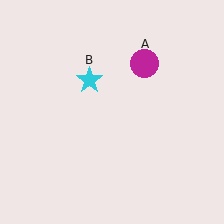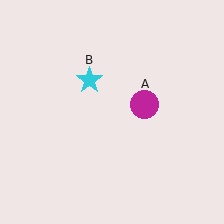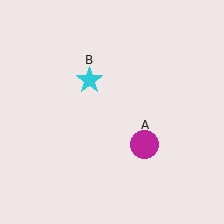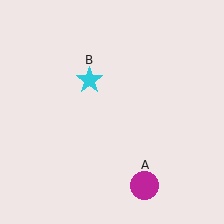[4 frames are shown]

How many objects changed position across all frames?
1 object changed position: magenta circle (object A).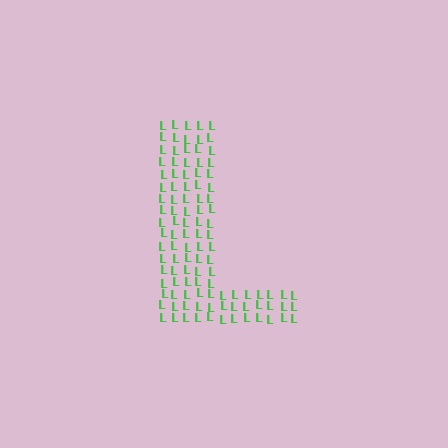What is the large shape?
The large shape is the letter L.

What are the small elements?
The small elements are letter L's.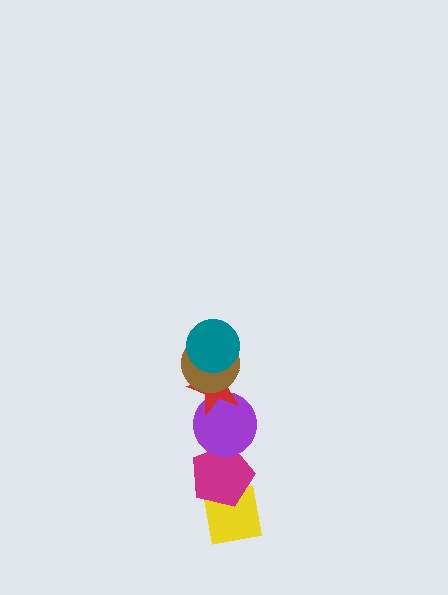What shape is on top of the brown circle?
The teal circle is on top of the brown circle.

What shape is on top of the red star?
The brown circle is on top of the red star.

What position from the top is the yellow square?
The yellow square is 6th from the top.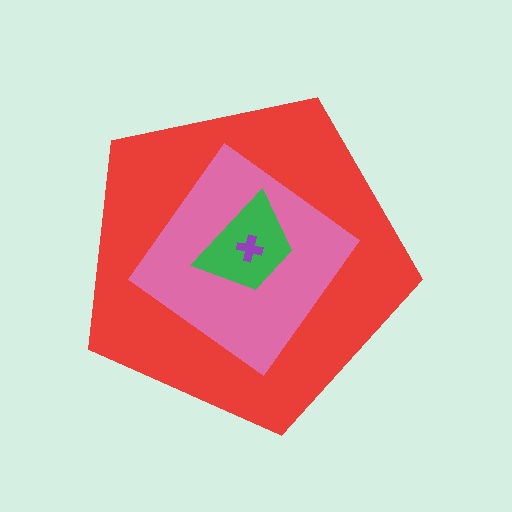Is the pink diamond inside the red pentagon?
Yes.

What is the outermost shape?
The red pentagon.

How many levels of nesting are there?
4.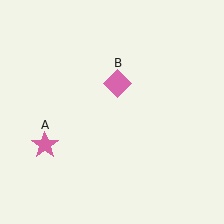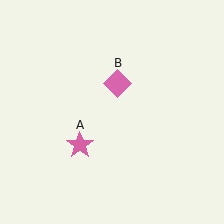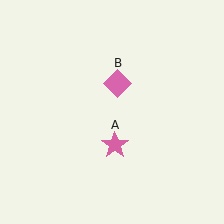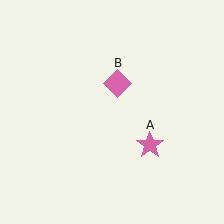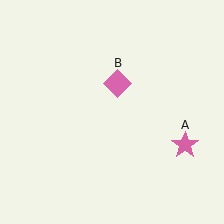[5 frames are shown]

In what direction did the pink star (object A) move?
The pink star (object A) moved right.